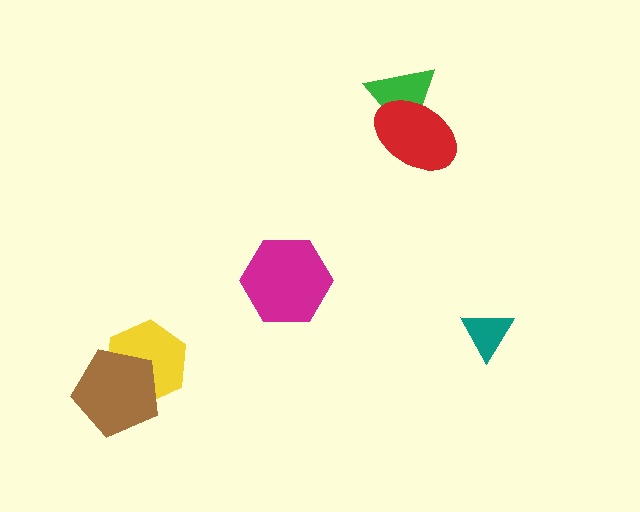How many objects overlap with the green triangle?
1 object overlaps with the green triangle.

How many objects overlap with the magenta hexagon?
0 objects overlap with the magenta hexagon.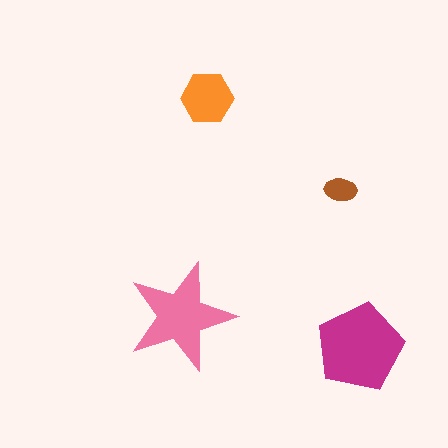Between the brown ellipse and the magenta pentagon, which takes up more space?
The magenta pentagon.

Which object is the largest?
The magenta pentagon.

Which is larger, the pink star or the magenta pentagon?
The magenta pentagon.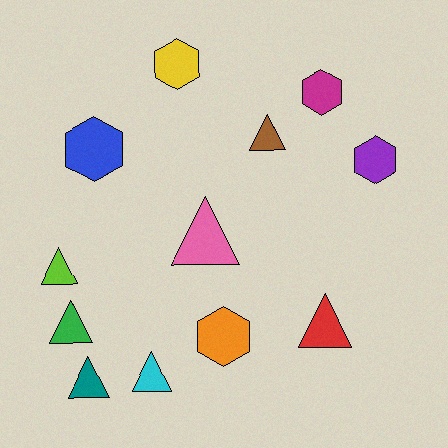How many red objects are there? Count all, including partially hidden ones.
There is 1 red object.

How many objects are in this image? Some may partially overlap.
There are 12 objects.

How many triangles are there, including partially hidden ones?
There are 7 triangles.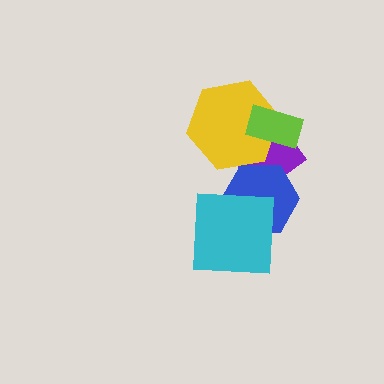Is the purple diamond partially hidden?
Yes, it is partially covered by another shape.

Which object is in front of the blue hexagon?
The cyan square is in front of the blue hexagon.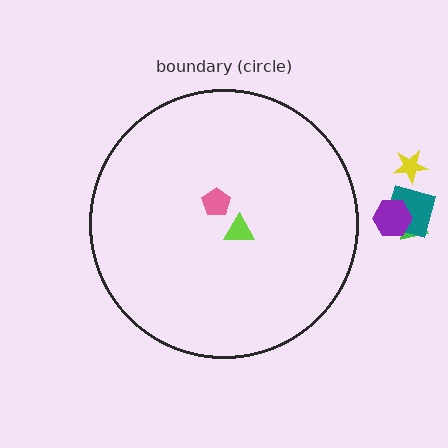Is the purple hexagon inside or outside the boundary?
Outside.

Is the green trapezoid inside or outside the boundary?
Outside.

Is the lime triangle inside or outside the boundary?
Inside.